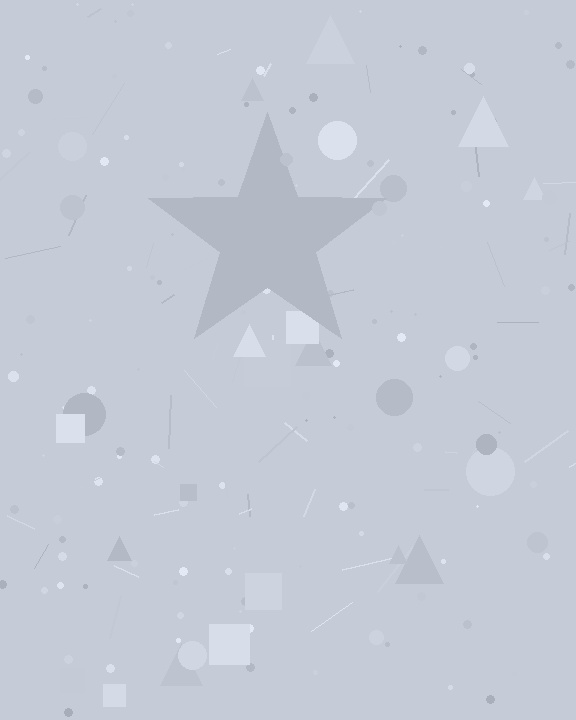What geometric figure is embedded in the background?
A star is embedded in the background.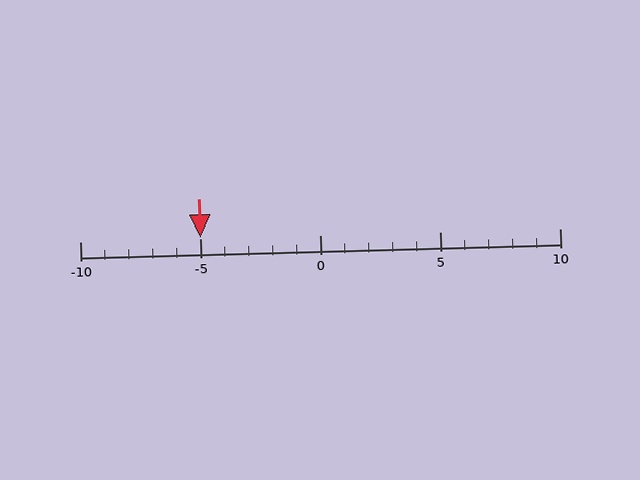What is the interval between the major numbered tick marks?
The major tick marks are spaced 5 units apart.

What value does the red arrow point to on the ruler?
The red arrow points to approximately -5.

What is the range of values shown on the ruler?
The ruler shows values from -10 to 10.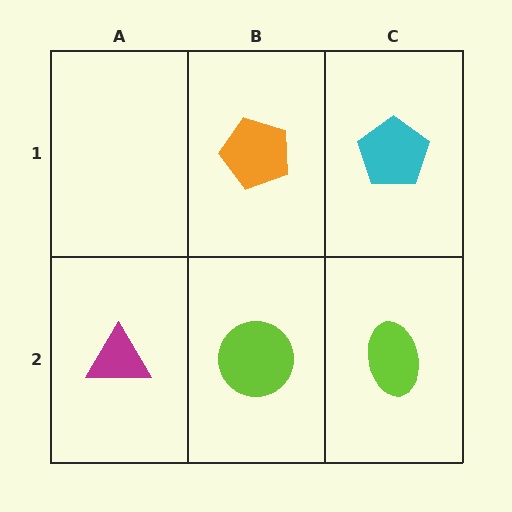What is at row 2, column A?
A magenta triangle.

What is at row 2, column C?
A lime ellipse.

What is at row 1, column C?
A cyan pentagon.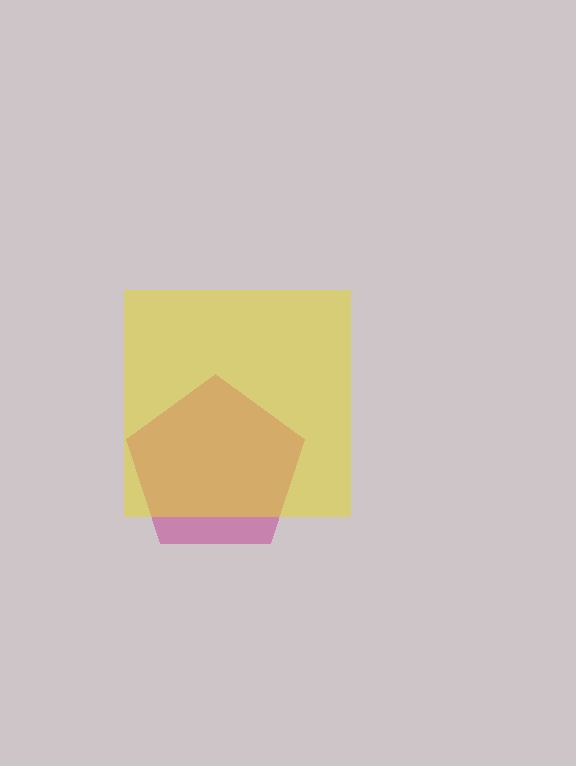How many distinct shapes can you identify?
There are 2 distinct shapes: a magenta pentagon, a yellow square.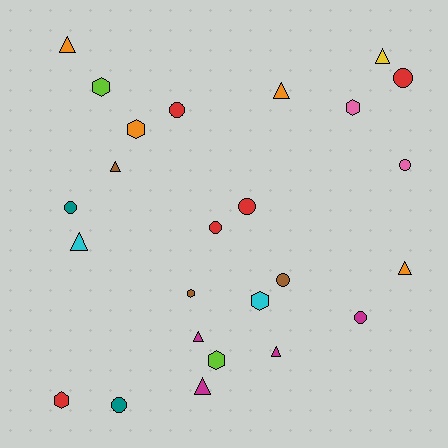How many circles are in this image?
There are 9 circles.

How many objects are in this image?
There are 25 objects.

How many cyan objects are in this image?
There are 2 cyan objects.